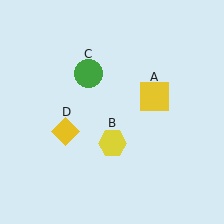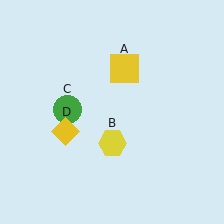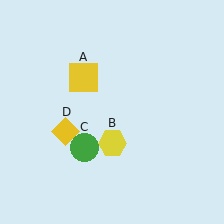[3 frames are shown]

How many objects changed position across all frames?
2 objects changed position: yellow square (object A), green circle (object C).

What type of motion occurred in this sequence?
The yellow square (object A), green circle (object C) rotated counterclockwise around the center of the scene.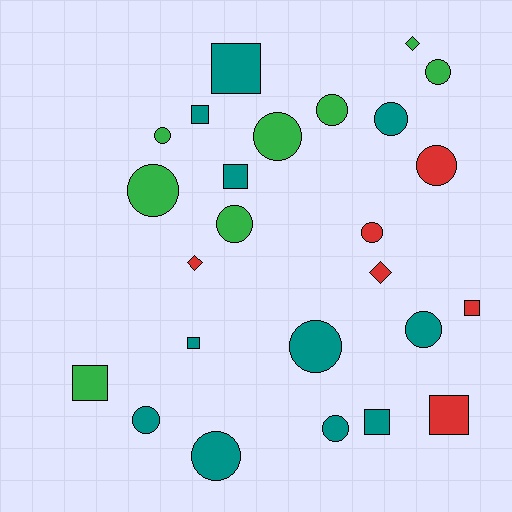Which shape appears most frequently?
Circle, with 14 objects.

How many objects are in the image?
There are 25 objects.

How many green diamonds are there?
There is 1 green diamond.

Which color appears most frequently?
Teal, with 11 objects.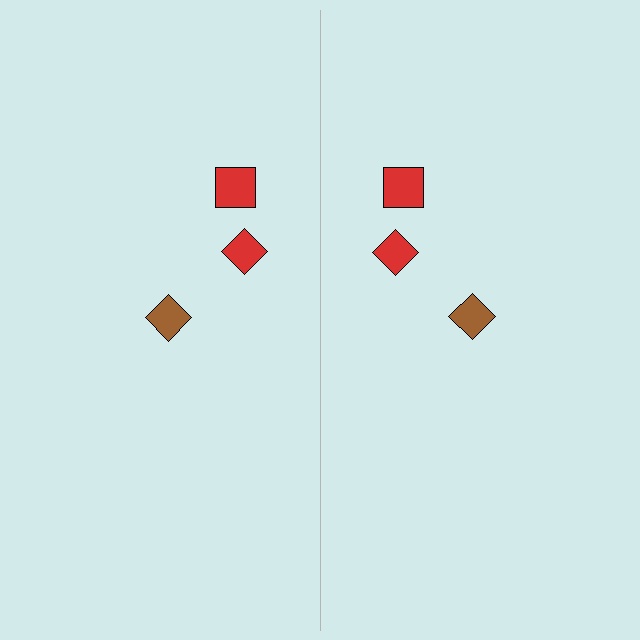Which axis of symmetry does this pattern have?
The pattern has a vertical axis of symmetry running through the center of the image.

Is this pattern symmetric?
Yes, this pattern has bilateral (reflection) symmetry.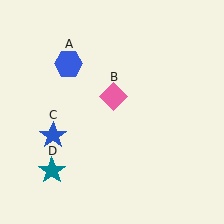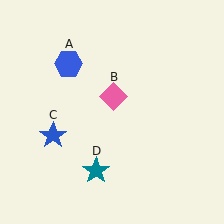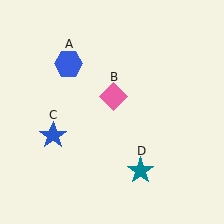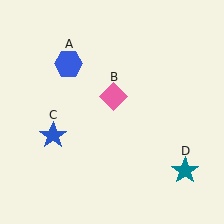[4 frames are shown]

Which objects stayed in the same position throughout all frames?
Blue hexagon (object A) and pink diamond (object B) and blue star (object C) remained stationary.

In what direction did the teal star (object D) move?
The teal star (object D) moved right.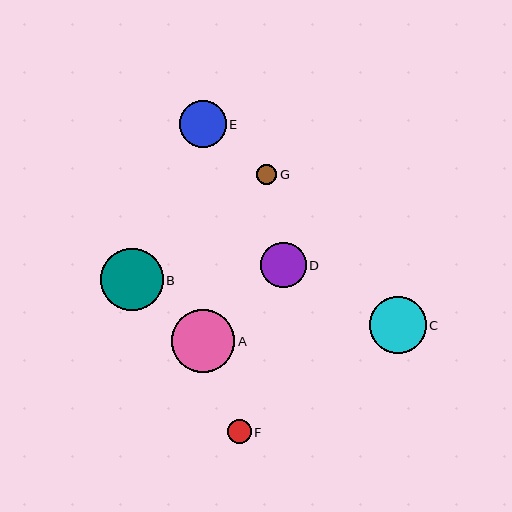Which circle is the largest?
Circle A is the largest with a size of approximately 63 pixels.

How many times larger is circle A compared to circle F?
Circle A is approximately 2.7 times the size of circle F.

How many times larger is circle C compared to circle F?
Circle C is approximately 2.4 times the size of circle F.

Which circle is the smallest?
Circle G is the smallest with a size of approximately 20 pixels.